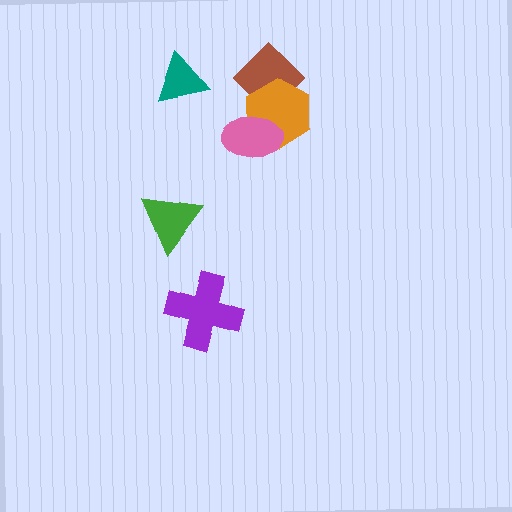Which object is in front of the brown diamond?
The orange hexagon is in front of the brown diamond.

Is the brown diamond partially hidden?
Yes, it is partially covered by another shape.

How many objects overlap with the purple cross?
0 objects overlap with the purple cross.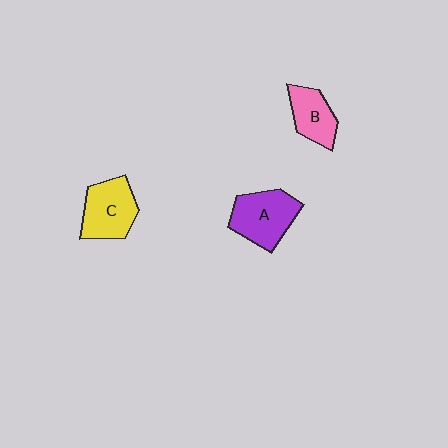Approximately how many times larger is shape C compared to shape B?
Approximately 1.3 times.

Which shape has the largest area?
Shape A (purple).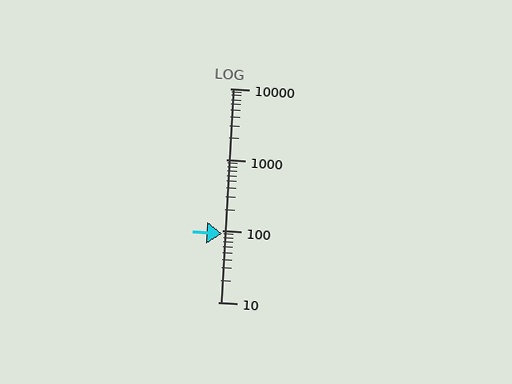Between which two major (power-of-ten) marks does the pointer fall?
The pointer is between 10 and 100.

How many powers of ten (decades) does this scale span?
The scale spans 3 decades, from 10 to 10000.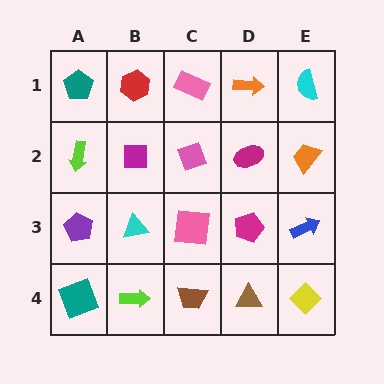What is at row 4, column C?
A brown trapezoid.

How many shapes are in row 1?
5 shapes.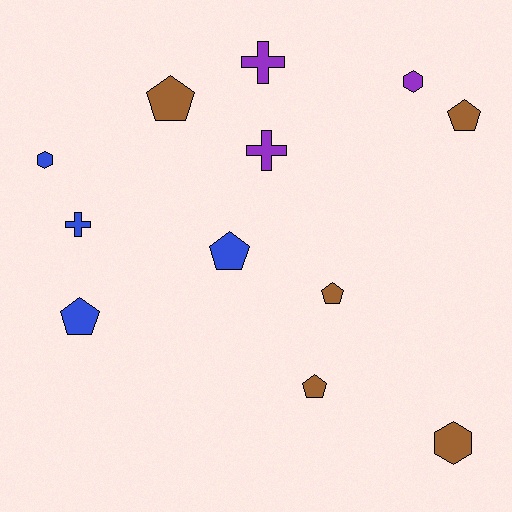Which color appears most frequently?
Brown, with 5 objects.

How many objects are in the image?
There are 12 objects.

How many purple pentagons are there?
There are no purple pentagons.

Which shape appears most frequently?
Pentagon, with 6 objects.